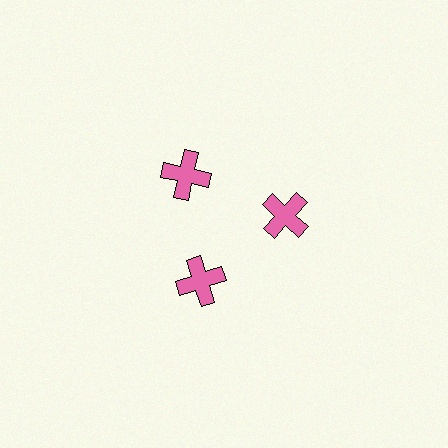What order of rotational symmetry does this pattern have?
This pattern has 3-fold rotational symmetry.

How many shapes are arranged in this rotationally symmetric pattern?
There are 3 shapes, arranged in 3 groups of 1.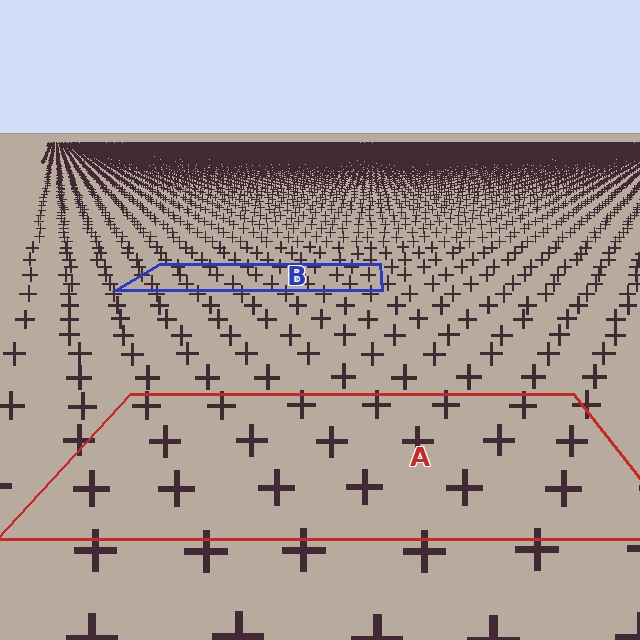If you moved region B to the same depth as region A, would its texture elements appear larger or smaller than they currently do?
They would appear larger. At a closer depth, the same texture elements are projected at a bigger on-screen size.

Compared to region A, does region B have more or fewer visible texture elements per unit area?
Region B has more texture elements per unit area — they are packed more densely because it is farther away.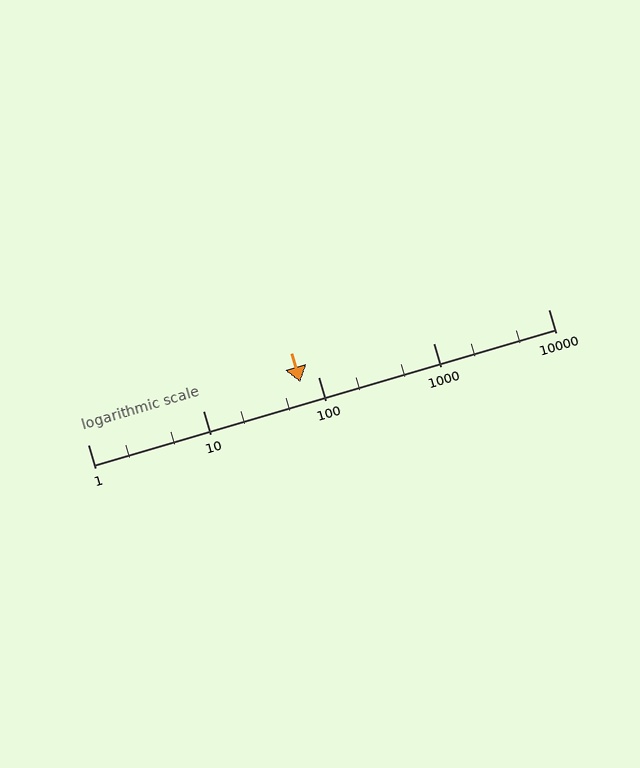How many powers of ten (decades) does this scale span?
The scale spans 4 decades, from 1 to 10000.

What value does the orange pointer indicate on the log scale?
The pointer indicates approximately 70.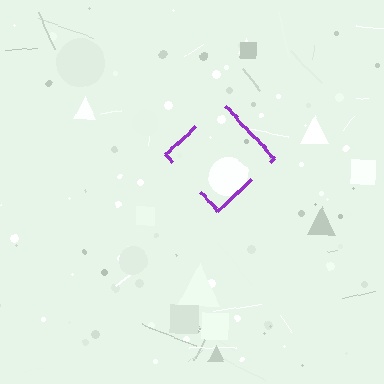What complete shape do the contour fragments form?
The contour fragments form a diamond.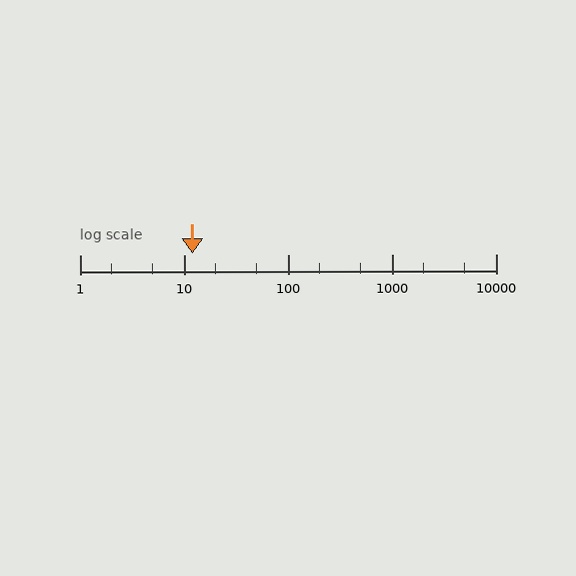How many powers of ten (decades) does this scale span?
The scale spans 4 decades, from 1 to 10000.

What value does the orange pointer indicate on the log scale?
The pointer indicates approximately 12.